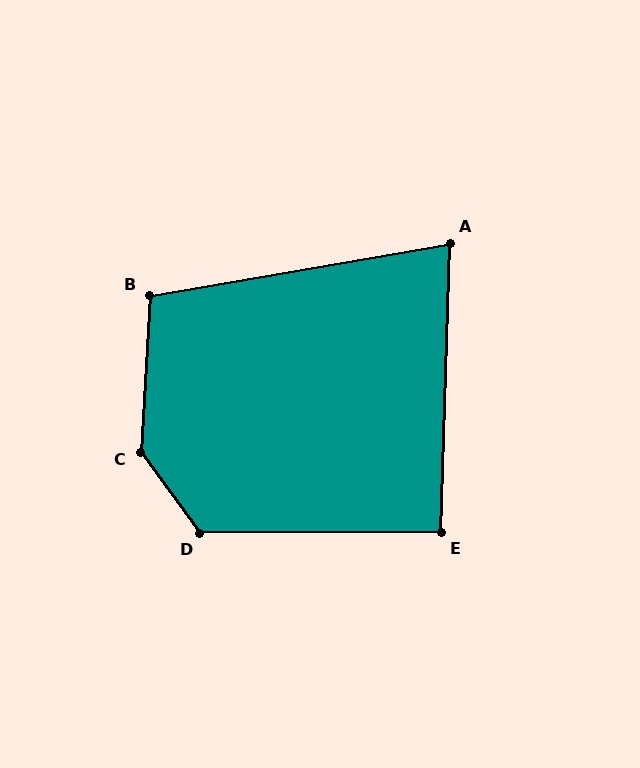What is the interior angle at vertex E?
Approximately 92 degrees (approximately right).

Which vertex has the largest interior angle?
C, at approximately 141 degrees.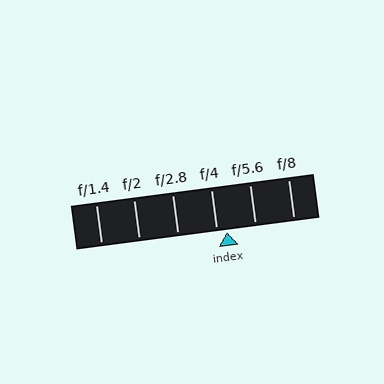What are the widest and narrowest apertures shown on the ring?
The widest aperture shown is f/1.4 and the narrowest is f/8.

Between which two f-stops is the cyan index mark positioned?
The index mark is between f/4 and f/5.6.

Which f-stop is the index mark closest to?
The index mark is closest to f/4.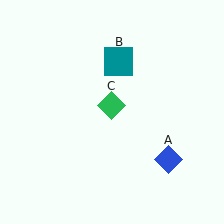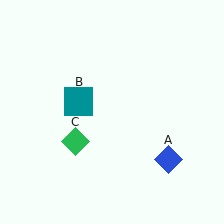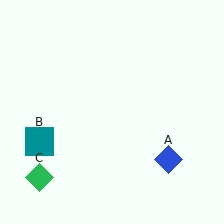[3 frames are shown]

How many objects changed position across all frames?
2 objects changed position: teal square (object B), green diamond (object C).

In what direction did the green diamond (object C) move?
The green diamond (object C) moved down and to the left.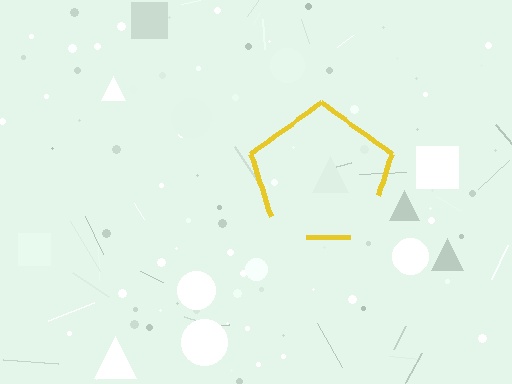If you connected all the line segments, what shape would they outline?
They would outline a pentagon.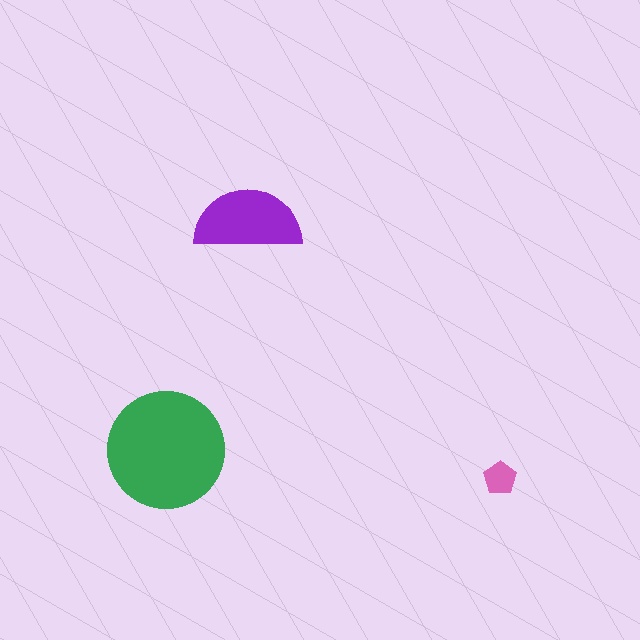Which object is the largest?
The green circle.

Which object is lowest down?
The pink pentagon is bottommost.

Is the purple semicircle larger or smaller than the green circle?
Smaller.